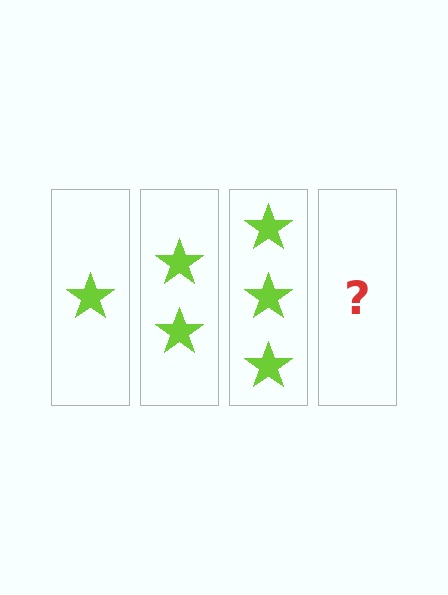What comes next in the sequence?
The next element should be 4 stars.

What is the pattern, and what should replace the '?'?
The pattern is that each step adds one more star. The '?' should be 4 stars.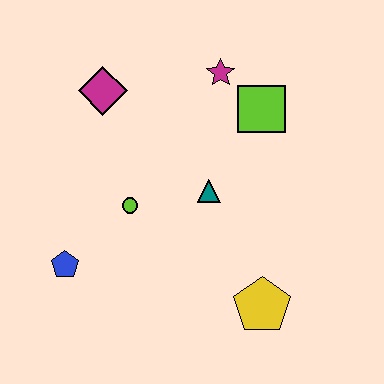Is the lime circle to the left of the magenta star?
Yes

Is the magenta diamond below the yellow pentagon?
No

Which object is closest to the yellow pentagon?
The teal triangle is closest to the yellow pentagon.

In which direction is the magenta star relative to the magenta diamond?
The magenta star is to the right of the magenta diamond.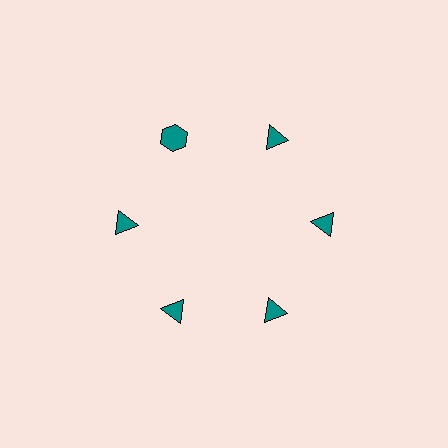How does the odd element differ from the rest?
It has a different shape: hexagon instead of triangle.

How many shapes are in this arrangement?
There are 6 shapes arranged in a ring pattern.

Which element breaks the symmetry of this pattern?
The teal hexagon at roughly the 11 o'clock position breaks the symmetry. All other shapes are teal triangles.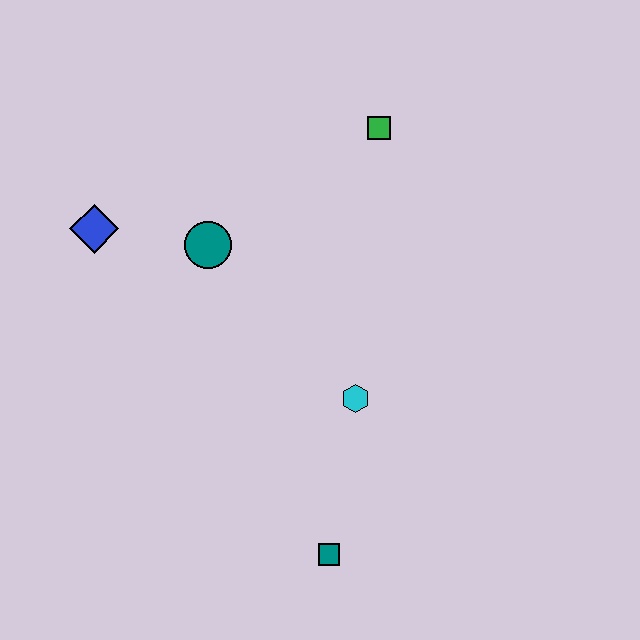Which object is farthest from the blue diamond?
The teal square is farthest from the blue diamond.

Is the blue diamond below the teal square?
No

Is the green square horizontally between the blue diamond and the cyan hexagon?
No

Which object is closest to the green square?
The teal circle is closest to the green square.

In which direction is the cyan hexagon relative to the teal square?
The cyan hexagon is above the teal square.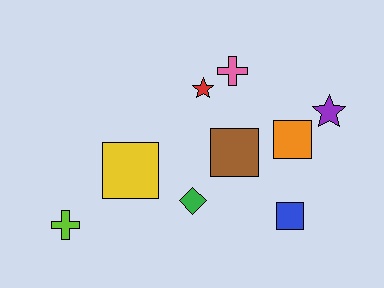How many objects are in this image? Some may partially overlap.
There are 9 objects.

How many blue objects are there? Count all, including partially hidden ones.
There is 1 blue object.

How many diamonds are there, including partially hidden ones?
There is 1 diamond.